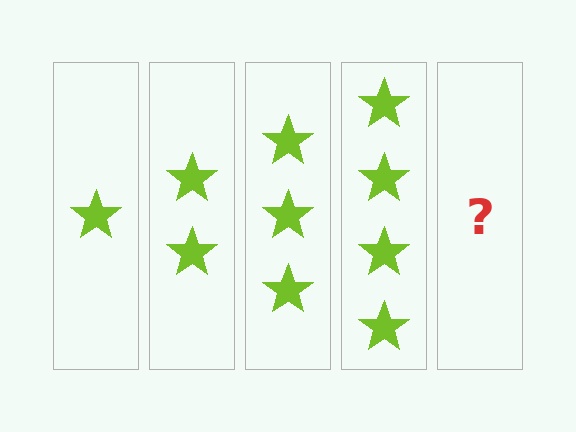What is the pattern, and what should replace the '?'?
The pattern is that each step adds one more star. The '?' should be 5 stars.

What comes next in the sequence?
The next element should be 5 stars.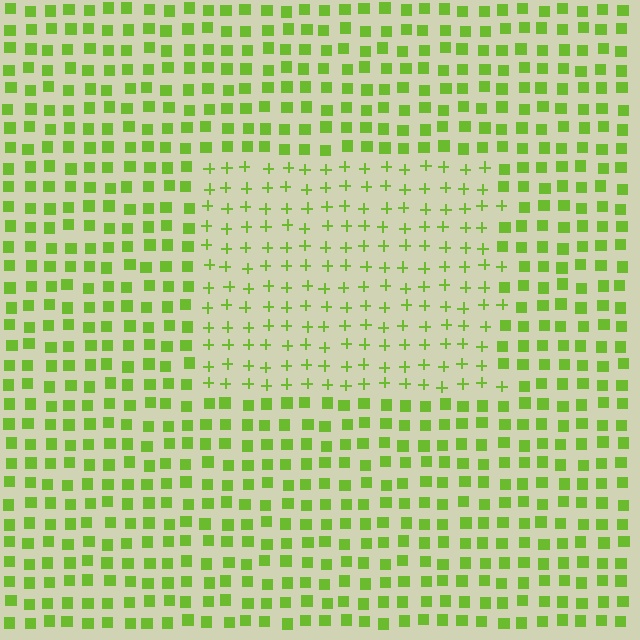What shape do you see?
I see a rectangle.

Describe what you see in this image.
The image is filled with small lime elements arranged in a uniform grid. A rectangle-shaped region contains plus signs, while the surrounding area contains squares. The boundary is defined purely by the change in element shape.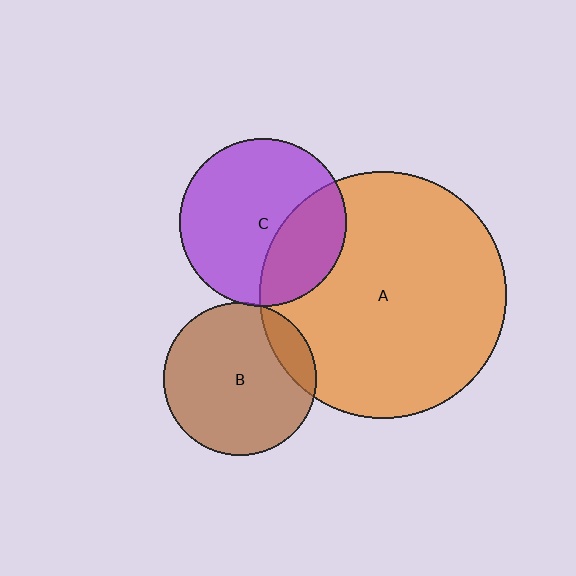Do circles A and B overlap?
Yes.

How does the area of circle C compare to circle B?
Approximately 1.2 times.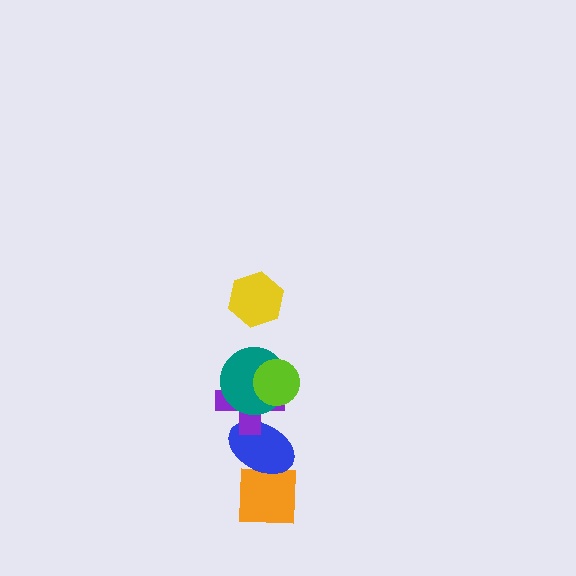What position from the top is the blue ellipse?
The blue ellipse is 5th from the top.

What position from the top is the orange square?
The orange square is 6th from the top.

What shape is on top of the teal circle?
The lime circle is on top of the teal circle.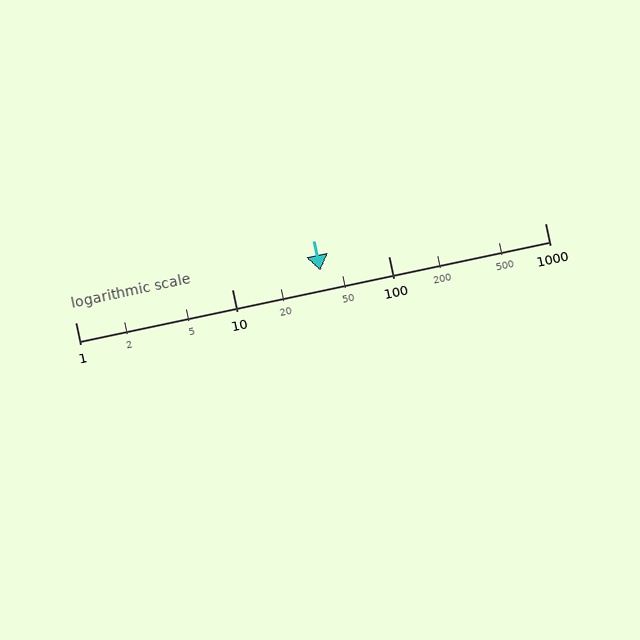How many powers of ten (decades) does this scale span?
The scale spans 3 decades, from 1 to 1000.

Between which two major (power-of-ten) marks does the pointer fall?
The pointer is between 10 and 100.